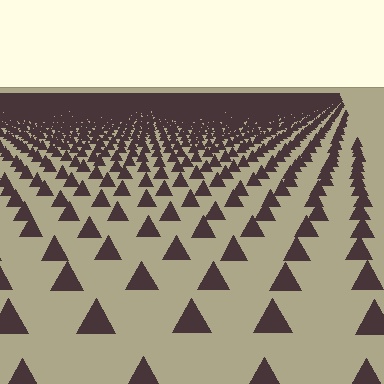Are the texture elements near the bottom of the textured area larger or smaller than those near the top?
Larger. Near the bottom, elements are closer to the viewer and appear at a bigger on-screen size.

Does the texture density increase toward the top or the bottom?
Density increases toward the top.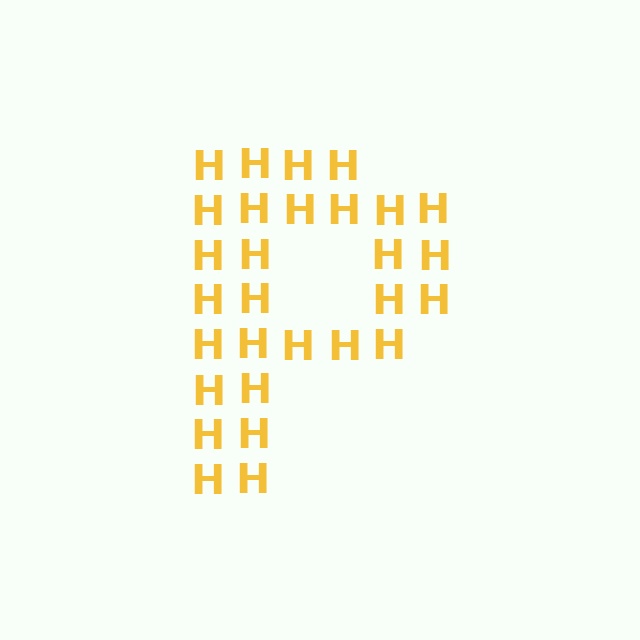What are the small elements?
The small elements are letter H's.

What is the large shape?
The large shape is the letter P.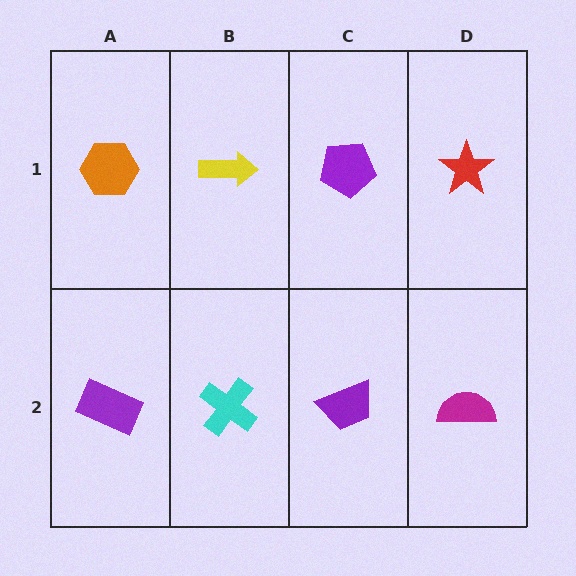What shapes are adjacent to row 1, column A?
A purple rectangle (row 2, column A), a yellow arrow (row 1, column B).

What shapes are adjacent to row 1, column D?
A magenta semicircle (row 2, column D), a purple pentagon (row 1, column C).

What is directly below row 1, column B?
A cyan cross.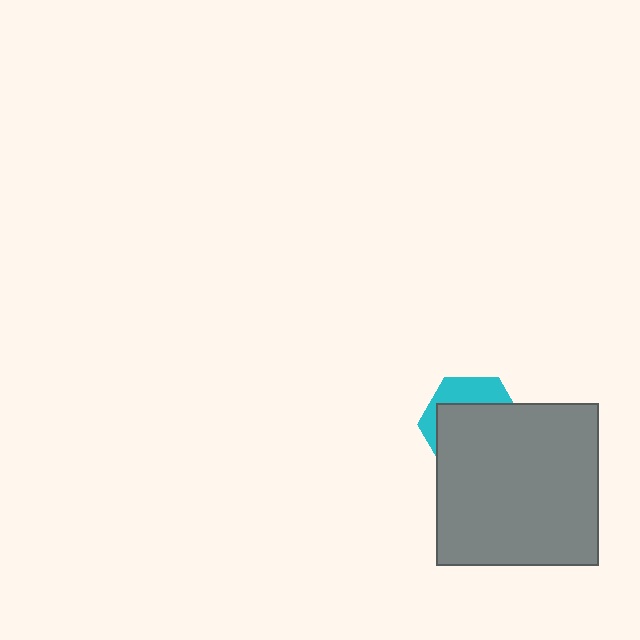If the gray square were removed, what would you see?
You would see the complete cyan hexagon.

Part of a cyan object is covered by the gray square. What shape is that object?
It is a hexagon.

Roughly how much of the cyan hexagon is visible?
A small part of it is visible (roughly 31%).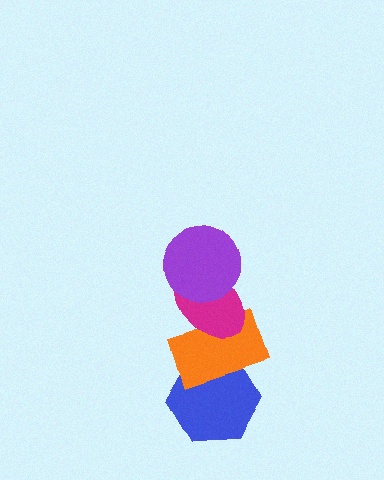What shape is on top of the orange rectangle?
The magenta ellipse is on top of the orange rectangle.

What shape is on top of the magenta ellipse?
The purple circle is on top of the magenta ellipse.